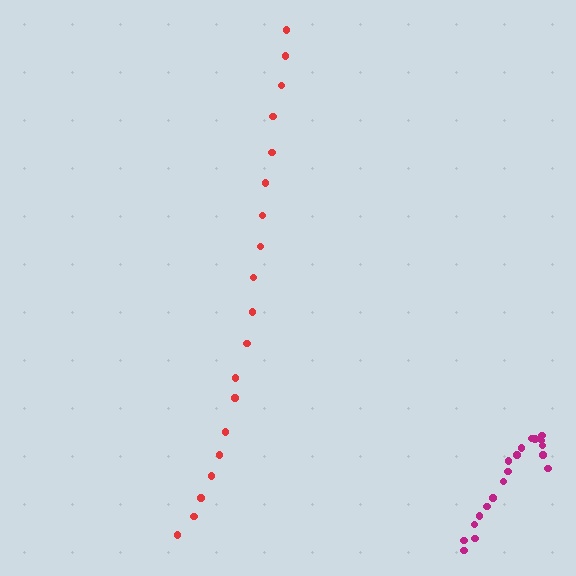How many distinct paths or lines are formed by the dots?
There are 2 distinct paths.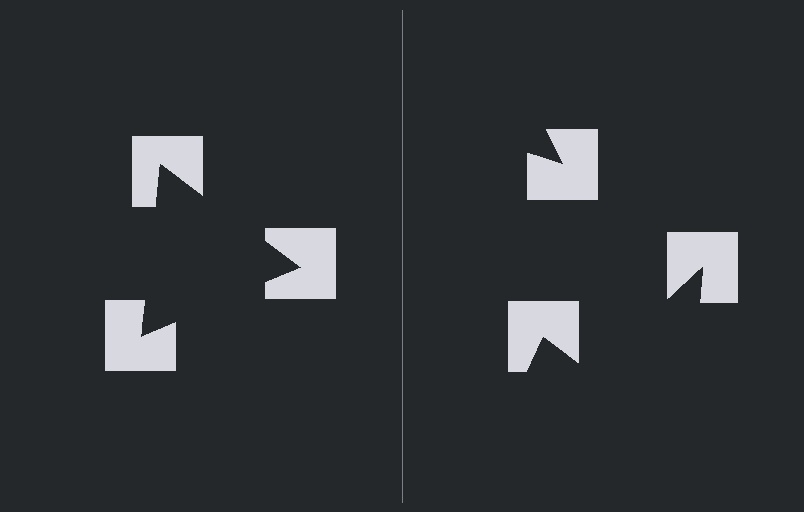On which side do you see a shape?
An illusory triangle appears on the left side. On the right side the wedge cuts are rotated, so no coherent shape forms.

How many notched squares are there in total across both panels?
6 — 3 on each side.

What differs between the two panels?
The notched squares are positioned identically on both sides; only the wedge orientations differ. On the left they align to a triangle; on the right they are misaligned.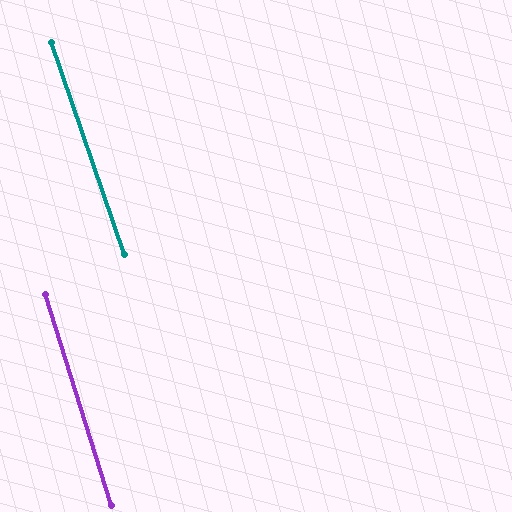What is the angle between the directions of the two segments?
Approximately 2 degrees.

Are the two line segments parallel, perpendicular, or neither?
Parallel — their directions differ by only 1.8°.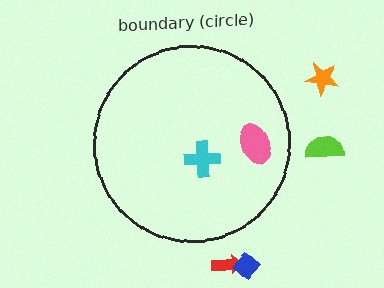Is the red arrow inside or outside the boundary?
Outside.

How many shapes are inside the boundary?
2 inside, 4 outside.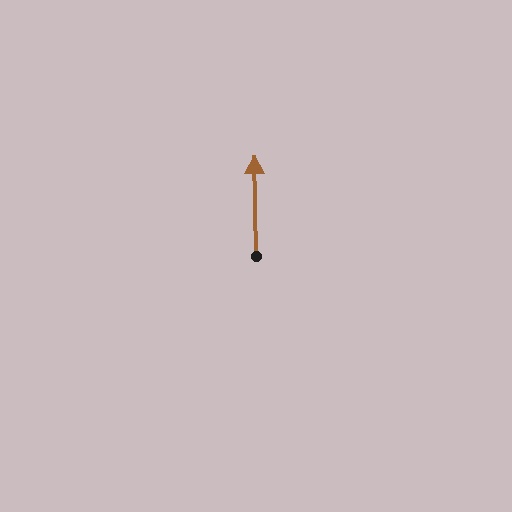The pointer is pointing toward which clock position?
Roughly 12 o'clock.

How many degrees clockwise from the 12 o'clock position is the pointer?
Approximately 359 degrees.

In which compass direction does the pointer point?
North.